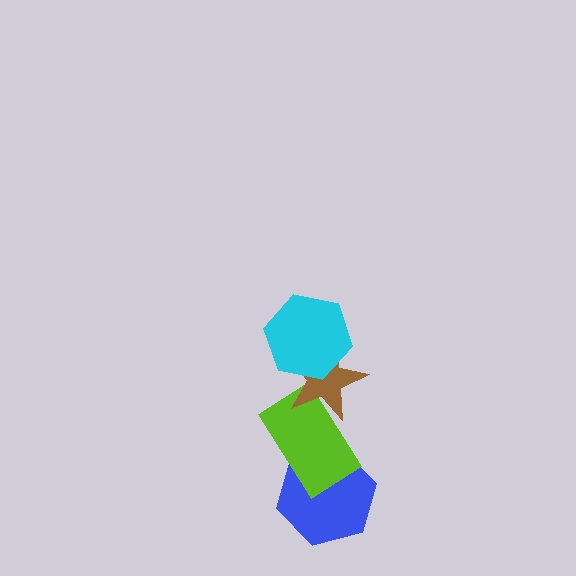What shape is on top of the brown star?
The cyan hexagon is on top of the brown star.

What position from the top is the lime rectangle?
The lime rectangle is 3rd from the top.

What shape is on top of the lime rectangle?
The brown star is on top of the lime rectangle.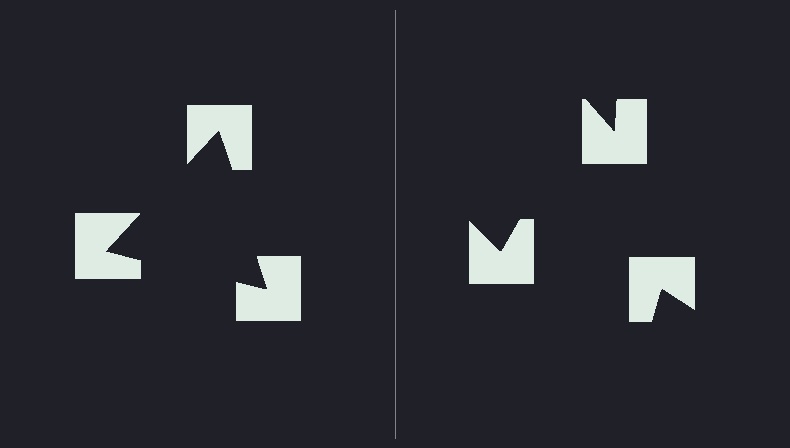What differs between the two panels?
The notched squares are positioned identically on both sides; only the wedge orientations differ. On the left they align to a triangle; on the right they are misaligned.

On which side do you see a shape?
An illusory triangle appears on the left side. On the right side the wedge cuts are rotated, so no coherent shape forms.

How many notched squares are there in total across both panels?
6 — 3 on each side.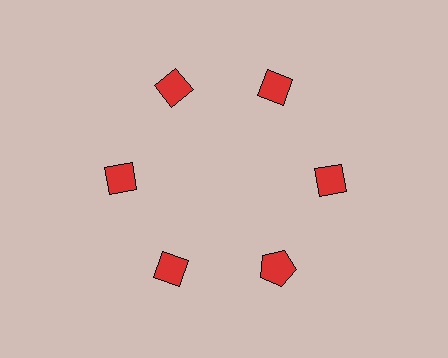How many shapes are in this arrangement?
There are 6 shapes arranged in a ring pattern.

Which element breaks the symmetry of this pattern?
The red pentagon at roughly the 5 o'clock position breaks the symmetry. All other shapes are red diamonds.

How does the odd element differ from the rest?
It has a different shape: pentagon instead of diamond.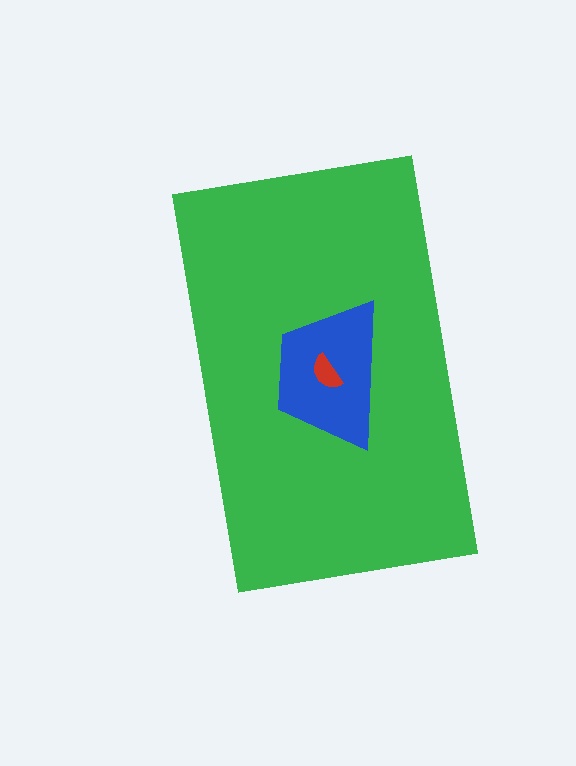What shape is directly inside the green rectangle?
The blue trapezoid.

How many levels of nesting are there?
3.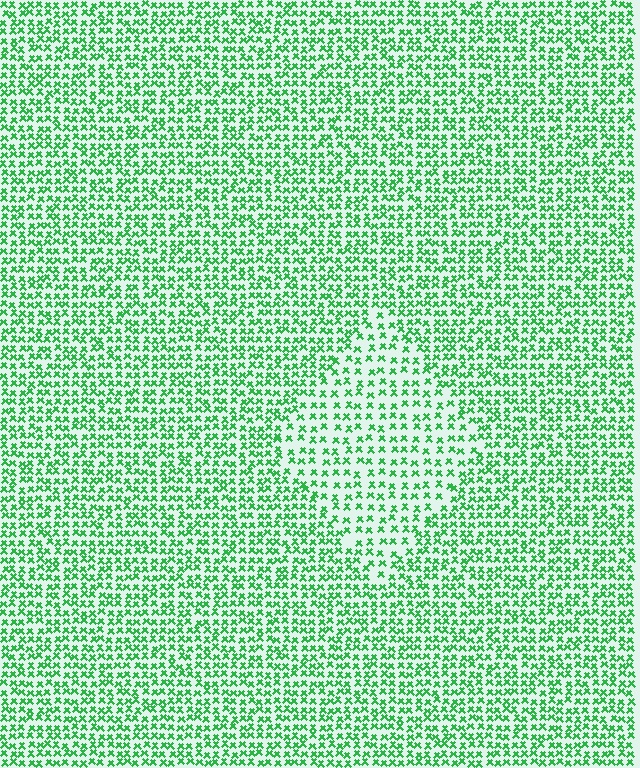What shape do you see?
I see a diamond.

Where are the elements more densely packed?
The elements are more densely packed outside the diamond boundary.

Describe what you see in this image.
The image contains small green elements arranged at two different densities. A diamond-shaped region is visible where the elements are less densely packed than the surrounding area.